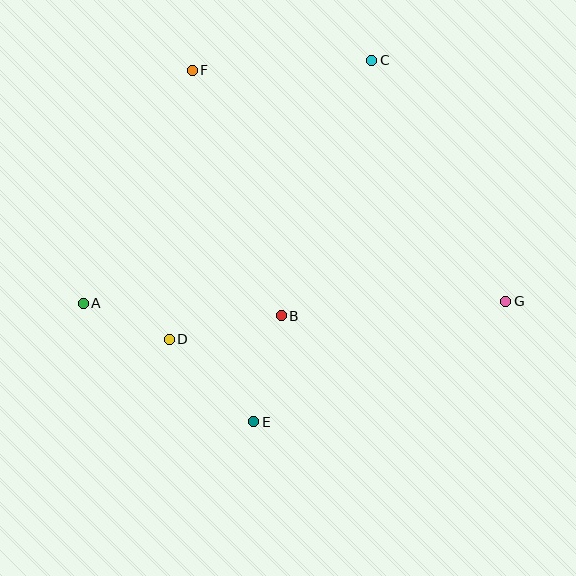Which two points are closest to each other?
Points A and D are closest to each other.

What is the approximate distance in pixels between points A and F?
The distance between A and F is approximately 257 pixels.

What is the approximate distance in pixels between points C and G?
The distance between C and G is approximately 275 pixels.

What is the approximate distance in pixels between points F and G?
The distance between F and G is approximately 389 pixels.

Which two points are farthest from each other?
Points A and G are farthest from each other.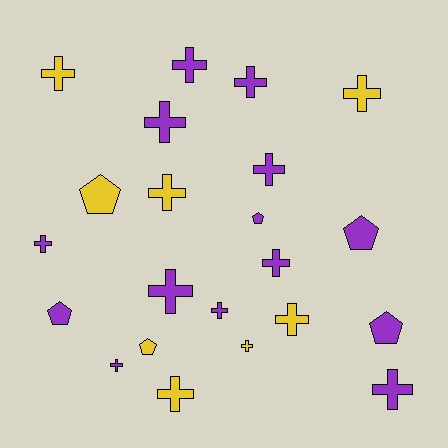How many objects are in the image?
There are 22 objects.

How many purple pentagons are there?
There are 4 purple pentagons.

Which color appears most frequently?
Purple, with 14 objects.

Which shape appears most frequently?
Cross, with 16 objects.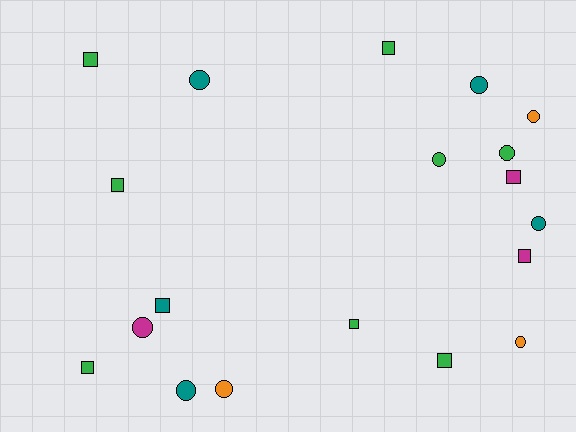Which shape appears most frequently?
Circle, with 10 objects.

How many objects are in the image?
There are 19 objects.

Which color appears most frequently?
Green, with 8 objects.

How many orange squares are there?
There are no orange squares.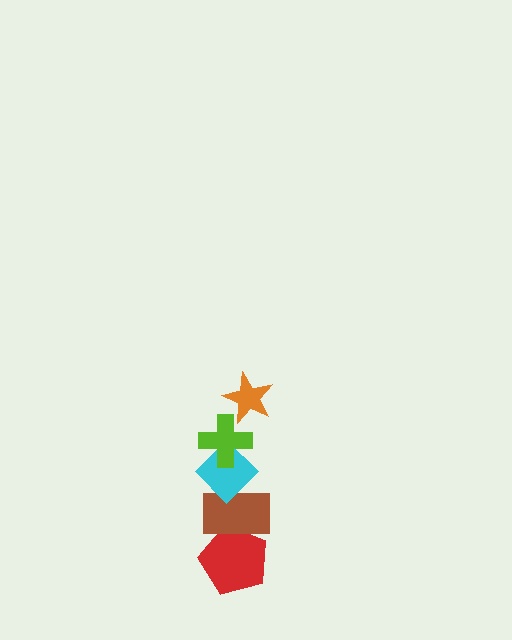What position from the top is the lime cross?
The lime cross is 2nd from the top.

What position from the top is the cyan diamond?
The cyan diamond is 3rd from the top.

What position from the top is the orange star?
The orange star is 1st from the top.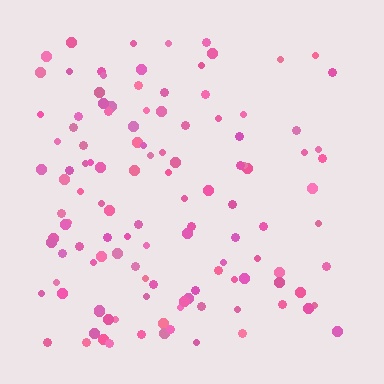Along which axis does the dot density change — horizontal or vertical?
Horizontal.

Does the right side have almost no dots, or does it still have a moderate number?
Still a moderate number, just noticeably fewer than the left.